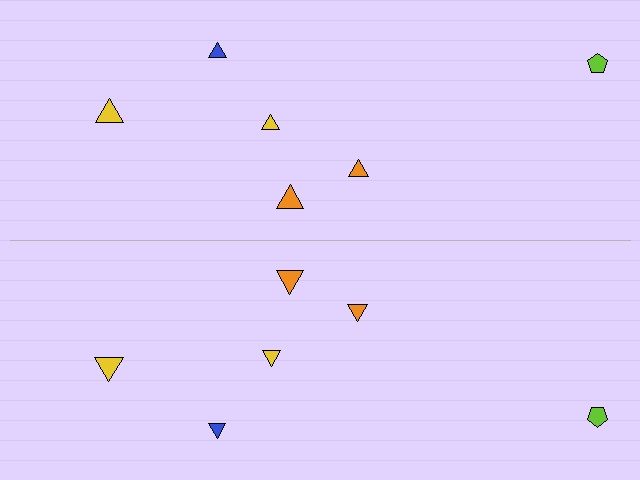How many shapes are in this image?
There are 12 shapes in this image.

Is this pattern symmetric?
Yes, this pattern has bilateral (reflection) symmetry.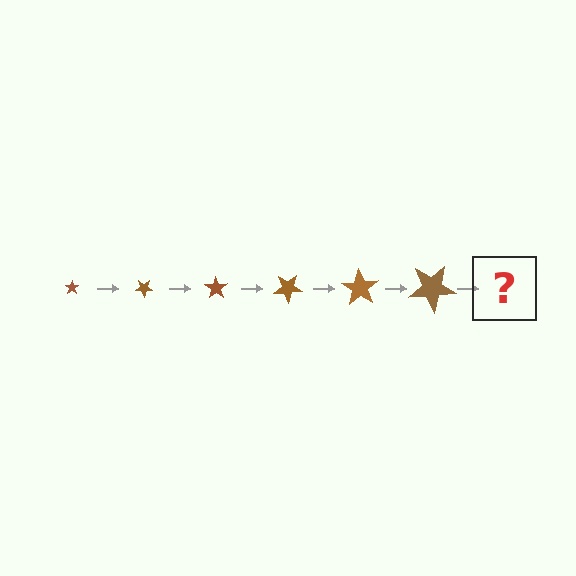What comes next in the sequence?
The next element should be a star, larger than the previous one and rotated 210 degrees from the start.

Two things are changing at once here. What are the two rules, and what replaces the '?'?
The two rules are that the star grows larger each step and it rotates 35 degrees each step. The '?' should be a star, larger than the previous one and rotated 210 degrees from the start.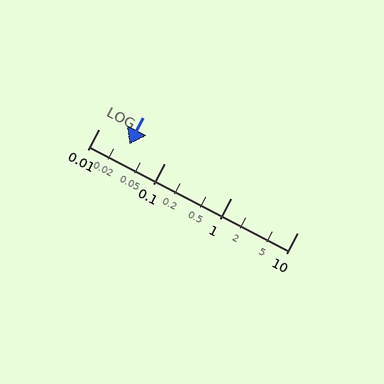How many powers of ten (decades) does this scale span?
The scale spans 3 decades, from 0.01 to 10.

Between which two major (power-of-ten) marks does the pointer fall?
The pointer is between 0.01 and 0.1.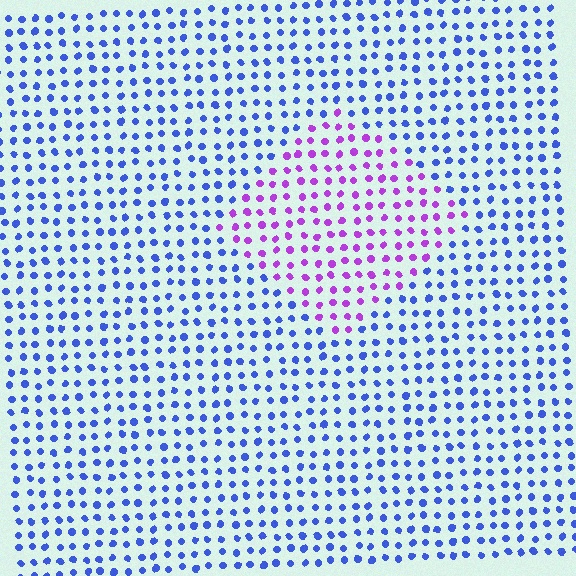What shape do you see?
I see a diamond.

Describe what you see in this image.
The image is filled with small blue elements in a uniform arrangement. A diamond-shaped region is visible where the elements are tinted to a slightly different hue, forming a subtle color boundary.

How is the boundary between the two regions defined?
The boundary is defined purely by a slight shift in hue (about 58 degrees). Spacing, size, and orientation are identical on both sides.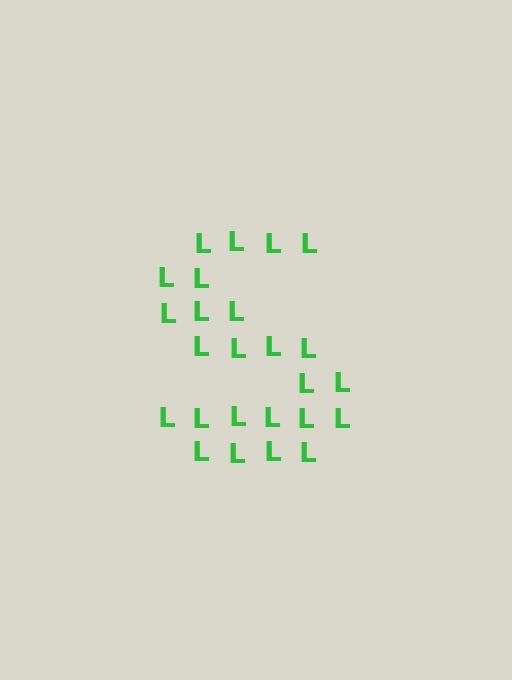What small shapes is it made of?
It is made of small letter L's.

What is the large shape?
The large shape is the letter S.